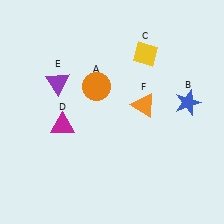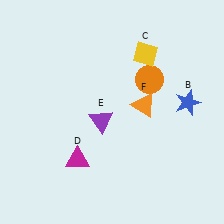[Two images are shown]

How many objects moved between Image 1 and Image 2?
3 objects moved between the two images.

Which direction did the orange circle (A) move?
The orange circle (A) moved right.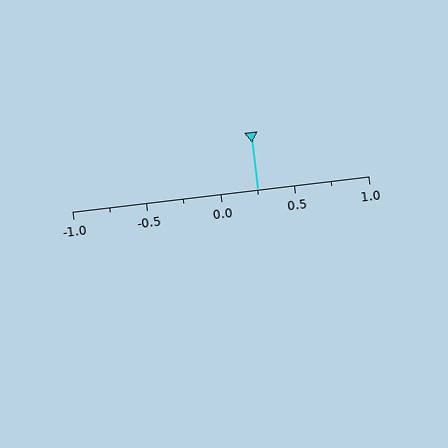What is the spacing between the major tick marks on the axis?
The major ticks are spaced 0.5 apart.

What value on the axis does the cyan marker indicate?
The marker indicates approximately 0.25.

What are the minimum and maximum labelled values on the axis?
The axis runs from -1.0 to 1.0.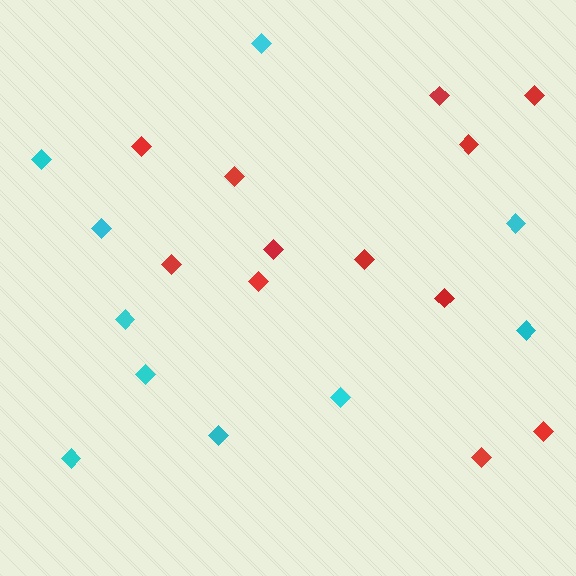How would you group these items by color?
There are 2 groups: one group of cyan diamonds (10) and one group of red diamonds (12).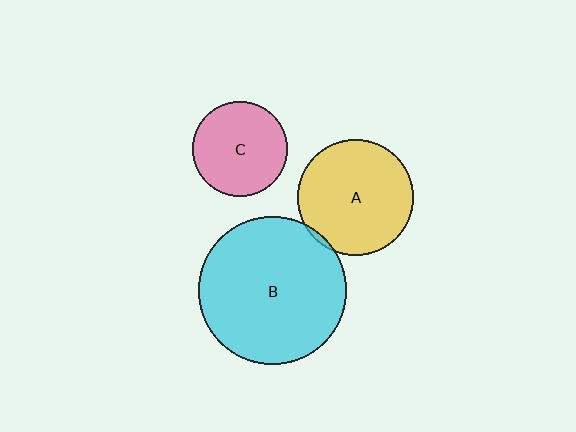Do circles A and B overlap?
Yes.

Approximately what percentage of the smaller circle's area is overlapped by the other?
Approximately 5%.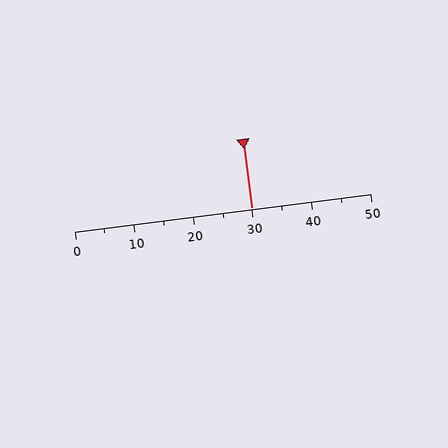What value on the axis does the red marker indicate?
The marker indicates approximately 30.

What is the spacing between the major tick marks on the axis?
The major ticks are spaced 10 apart.